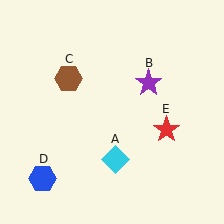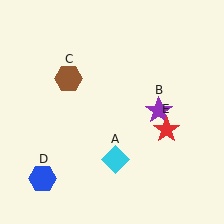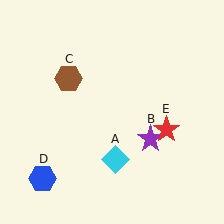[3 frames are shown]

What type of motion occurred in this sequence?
The purple star (object B) rotated clockwise around the center of the scene.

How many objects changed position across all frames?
1 object changed position: purple star (object B).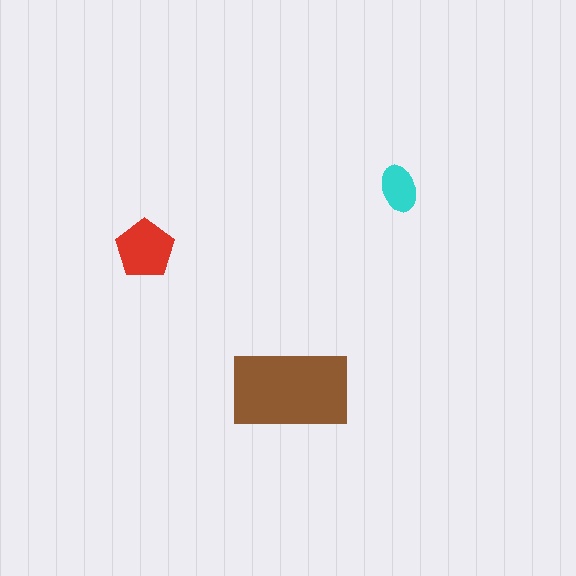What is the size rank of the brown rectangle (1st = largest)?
1st.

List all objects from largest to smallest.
The brown rectangle, the red pentagon, the cyan ellipse.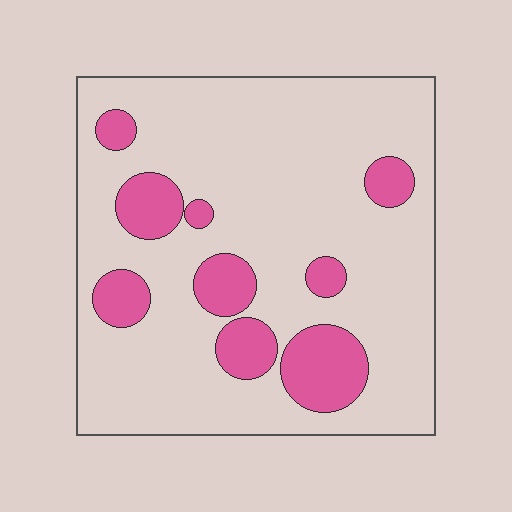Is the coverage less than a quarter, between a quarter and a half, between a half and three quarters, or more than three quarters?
Less than a quarter.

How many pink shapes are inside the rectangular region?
9.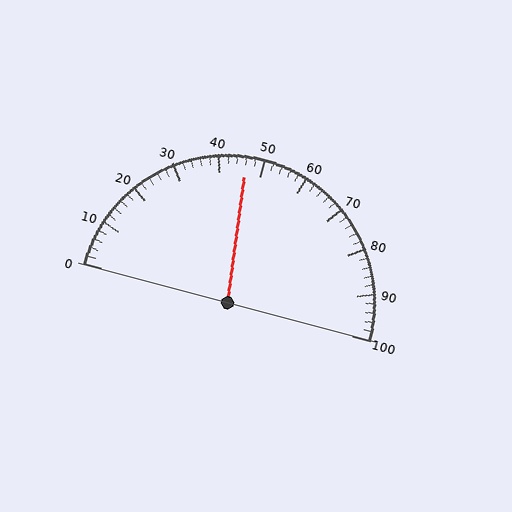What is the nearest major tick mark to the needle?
The nearest major tick mark is 50.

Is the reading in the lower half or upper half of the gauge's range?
The reading is in the lower half of the range (0 to 100).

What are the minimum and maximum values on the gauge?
The gauge ranges from 0 to 100.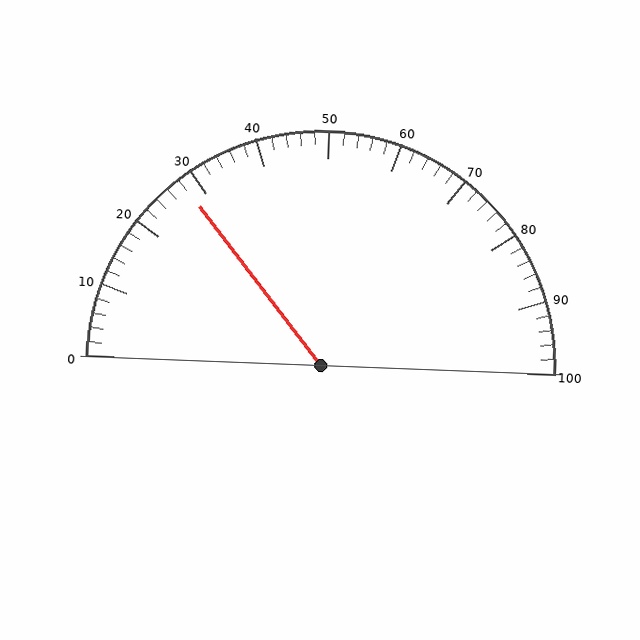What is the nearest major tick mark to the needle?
The nearest major tick mark is 30.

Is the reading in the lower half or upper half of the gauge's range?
The reading is in the lower half of the range (0 to 100).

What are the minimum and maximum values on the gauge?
The gauge ranges from 0 to 100.